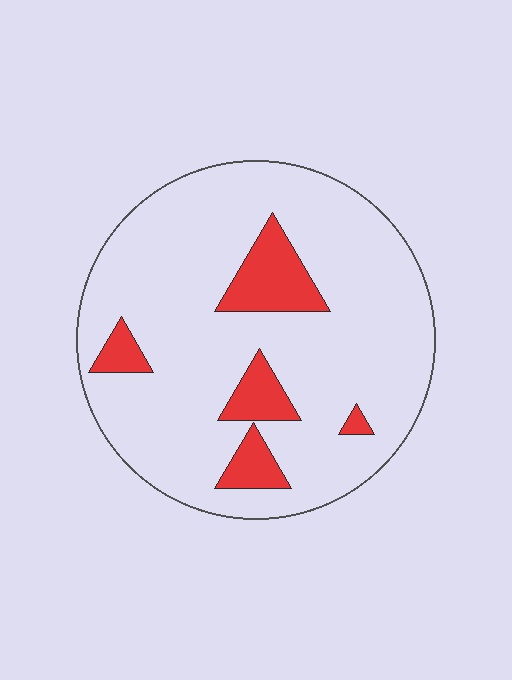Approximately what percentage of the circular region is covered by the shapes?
Approximately 15%.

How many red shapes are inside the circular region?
5.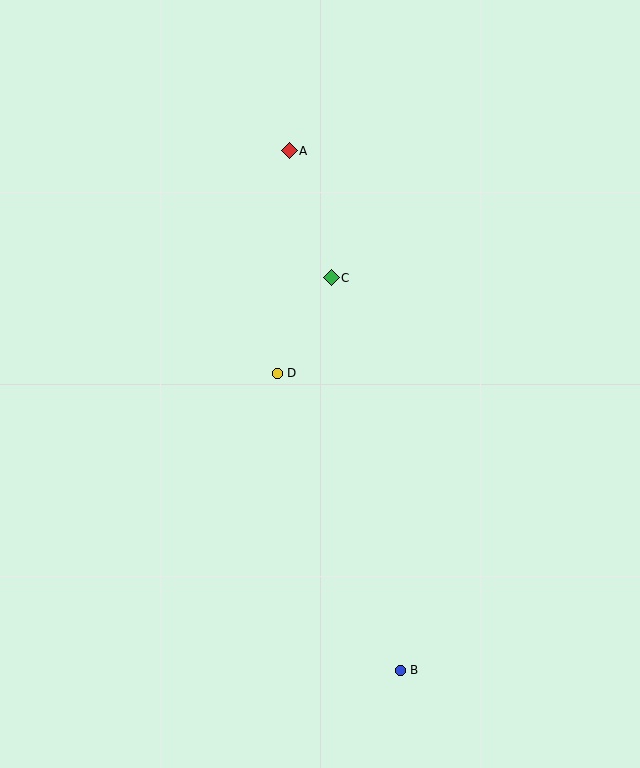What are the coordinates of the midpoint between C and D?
The midpoint between C and D is at (304, 325).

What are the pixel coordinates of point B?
Point B is at (400, 670).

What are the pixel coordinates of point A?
Point A is at (289, 151).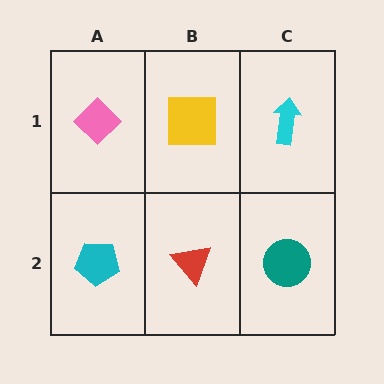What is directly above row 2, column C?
A cyan arrow.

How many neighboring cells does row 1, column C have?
2.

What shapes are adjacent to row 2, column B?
A yellow square (row 1, column B), a cyan pentagon (row 2, column A), a teal circle (row 2, column C).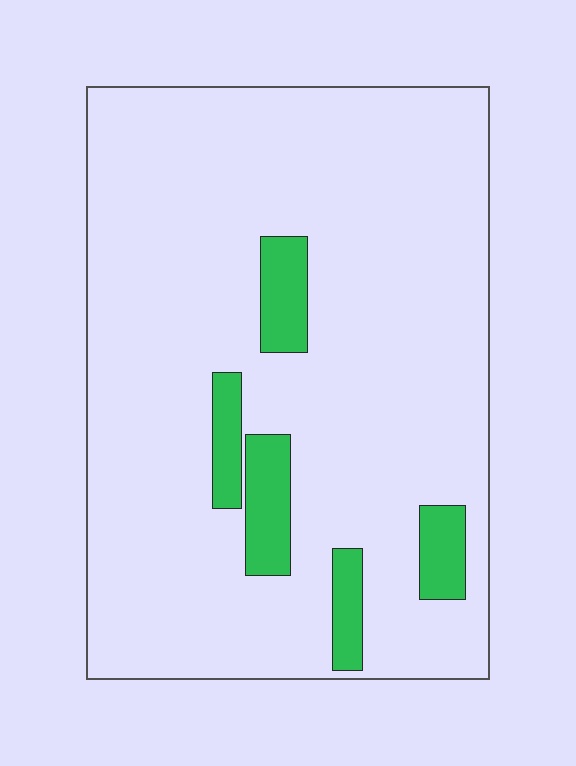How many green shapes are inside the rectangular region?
5.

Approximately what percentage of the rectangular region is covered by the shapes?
Approximately 10%.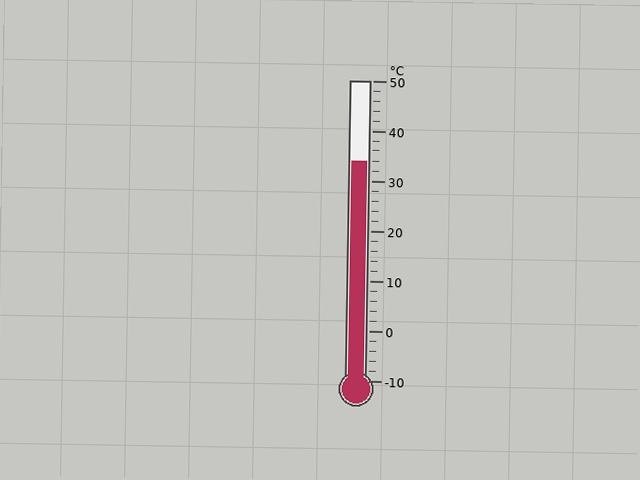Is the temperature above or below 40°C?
The temperature is below 40°C.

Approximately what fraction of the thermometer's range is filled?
The thermometer is filled to approximately 75% of its range.